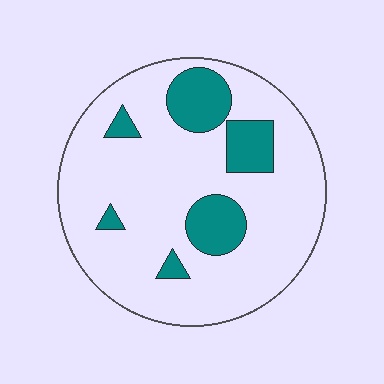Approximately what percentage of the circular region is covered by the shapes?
Approximately 20%.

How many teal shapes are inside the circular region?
6.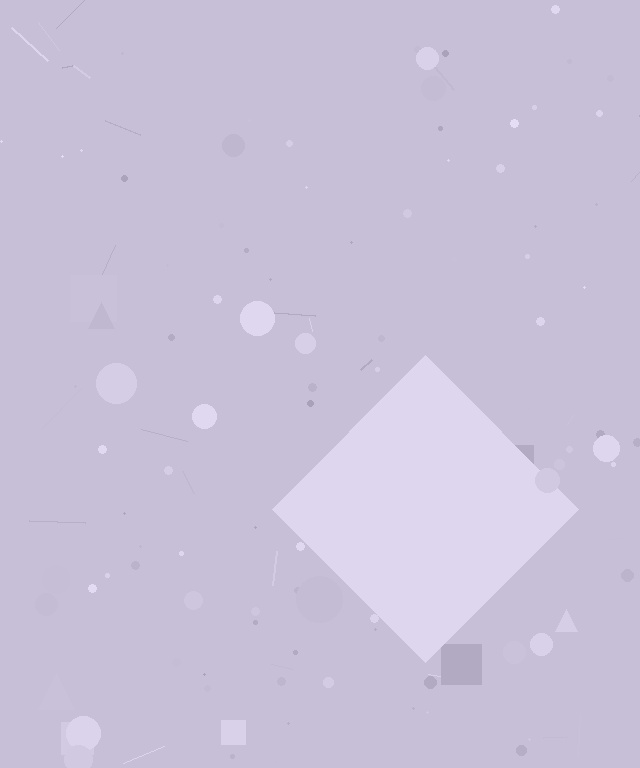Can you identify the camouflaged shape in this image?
The camouflaged shape is a diamond.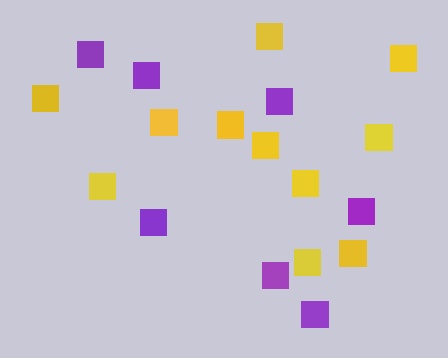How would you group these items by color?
There are 2 groups: one group of yellow squares (11) and one group of purple squares (7).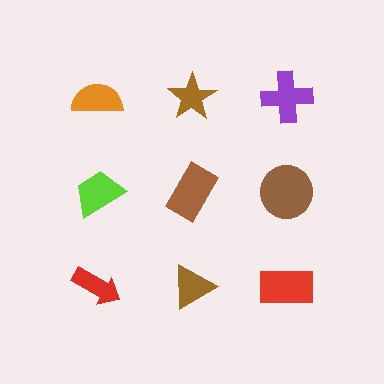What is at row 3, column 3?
A red rectangle.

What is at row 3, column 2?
A brown triangle.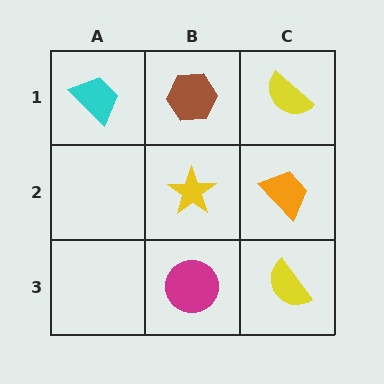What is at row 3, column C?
A yellow semicircle.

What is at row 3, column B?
A magenta circle.